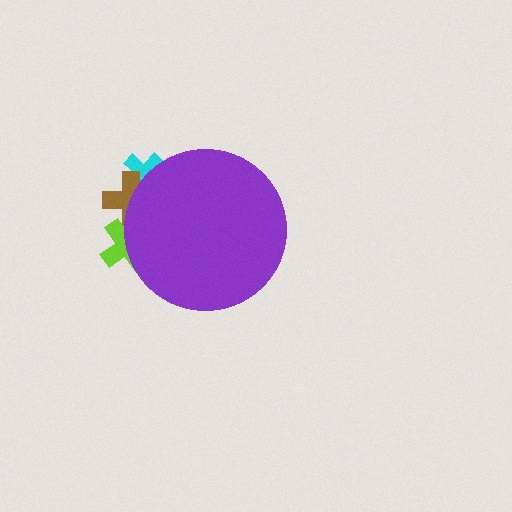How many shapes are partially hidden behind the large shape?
3 shapes are partially hidden.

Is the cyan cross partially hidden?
Yes, the cyan cross is partially hidden behind the purple circle.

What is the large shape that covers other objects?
A purple circle.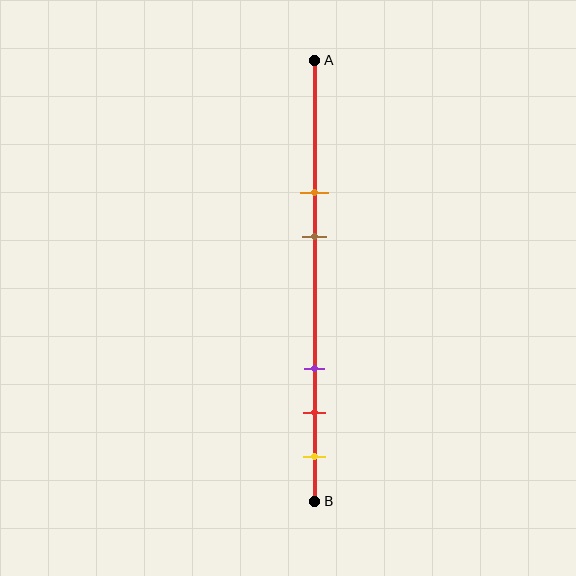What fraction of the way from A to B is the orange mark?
The orange mark is approximately 30% (0.3) of the way from A to B.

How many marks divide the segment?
There are 5 marks dividing the segment.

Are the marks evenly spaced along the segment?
No, the marks are not evenly spaced.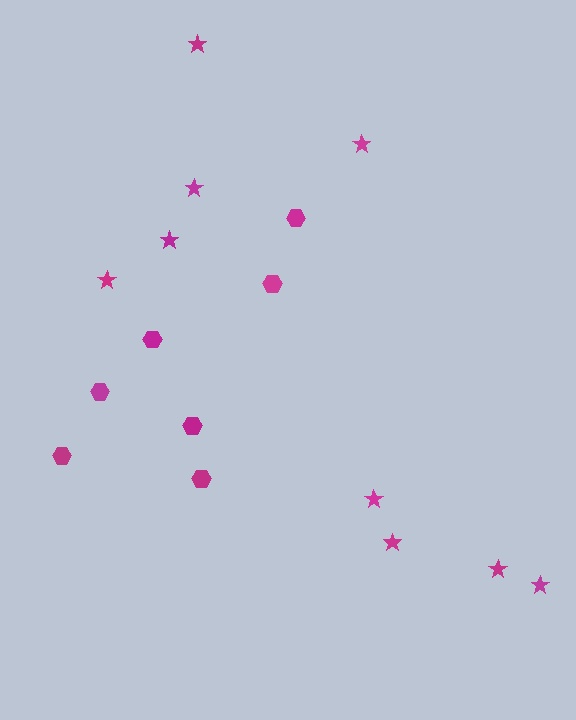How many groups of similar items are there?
There are 2 groups: one group of stars (9) and one group of hexagons (7).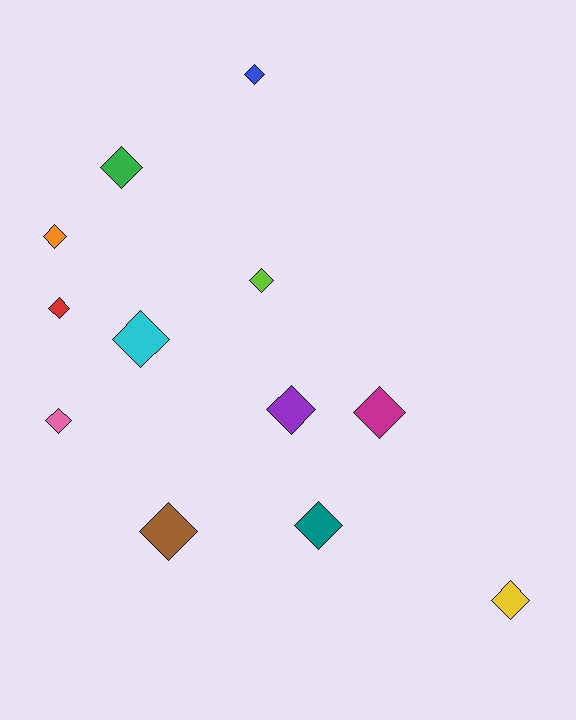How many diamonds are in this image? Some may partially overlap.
There are 12 diamonds.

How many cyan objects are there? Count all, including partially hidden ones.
There is 1 cyan object.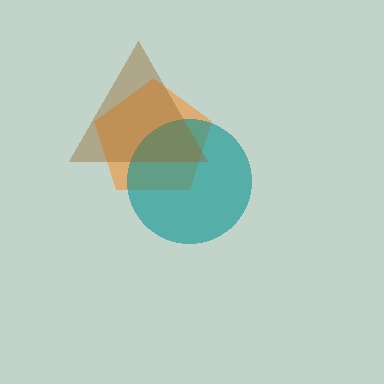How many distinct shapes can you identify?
There are 3 distinct shapes: an orange pentagon, a teal circle, a brown triangle.